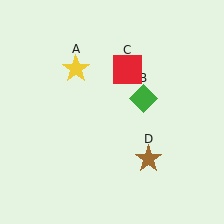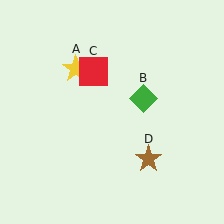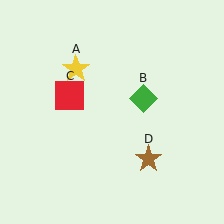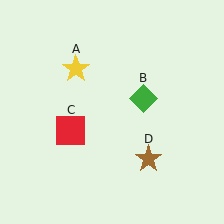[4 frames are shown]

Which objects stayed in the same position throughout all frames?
Yellow star (object A) and green diamond (object B) and brown star (object D) remained stationary.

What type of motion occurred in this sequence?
The red square (object C) rotated counterclockwise around the center of the scene.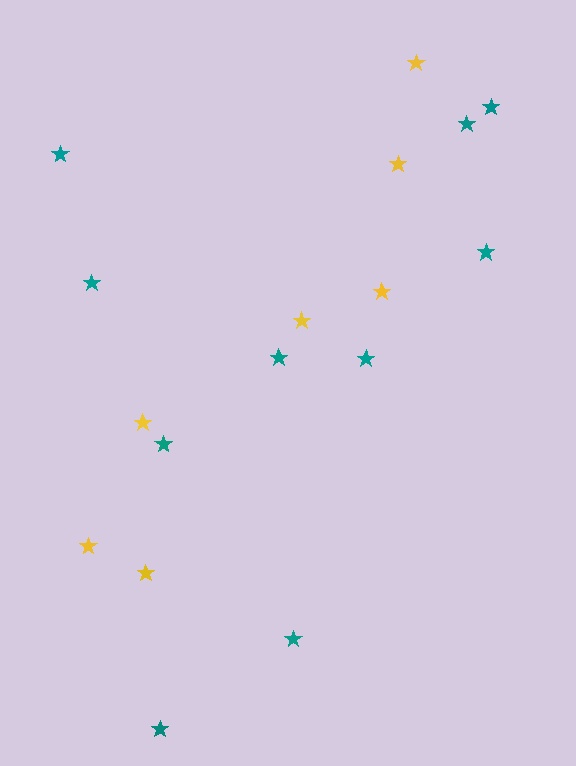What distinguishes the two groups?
There are 2 groups: one group of teal stars (10) and one group of yellow stars (7).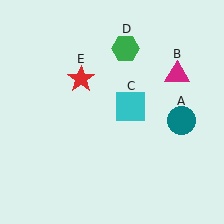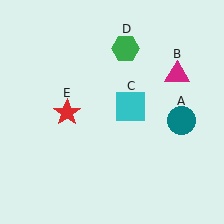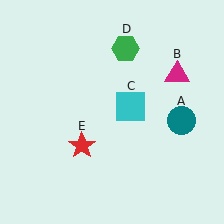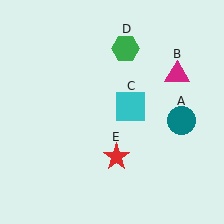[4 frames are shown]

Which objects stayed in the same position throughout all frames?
Teal circle (object A) and magenta triangle (object B) and cyan square (object C) and green hexagon (object D) remained stationary.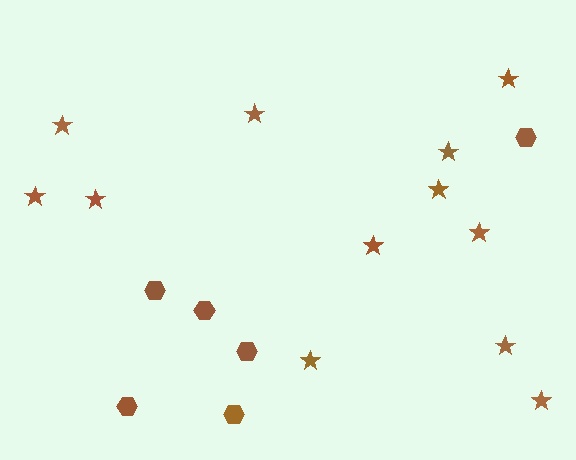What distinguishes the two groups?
There are 2 groups: one group of hexagons (6) and one group of stars (12).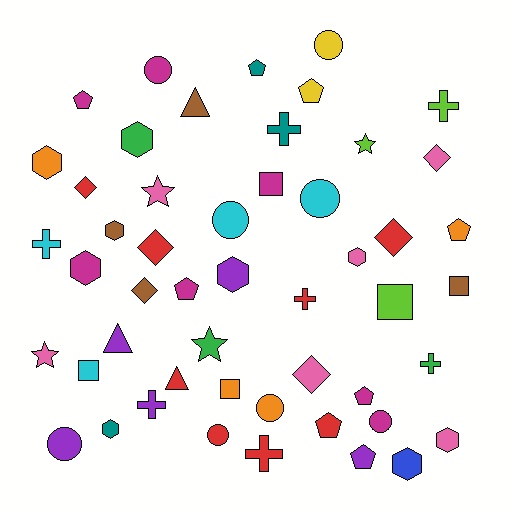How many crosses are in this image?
There are 7 crosses.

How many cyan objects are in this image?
There are 4 cyan objects.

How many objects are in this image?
There are 50 objects.